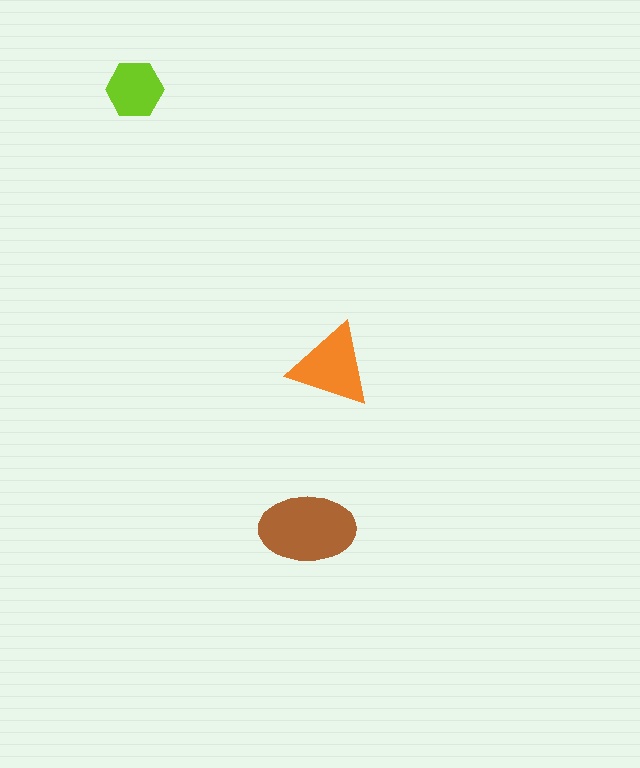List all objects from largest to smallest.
The brown ellipse, the orange triangle, the lime hexagon.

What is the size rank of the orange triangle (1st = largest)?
2nd.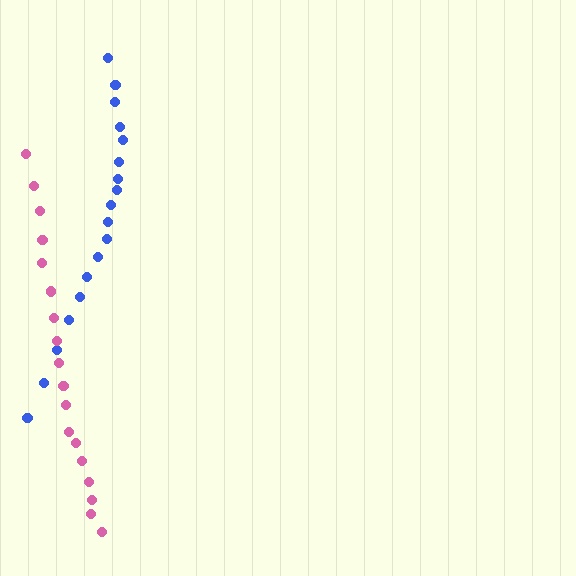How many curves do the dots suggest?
There are 2 distinct paths.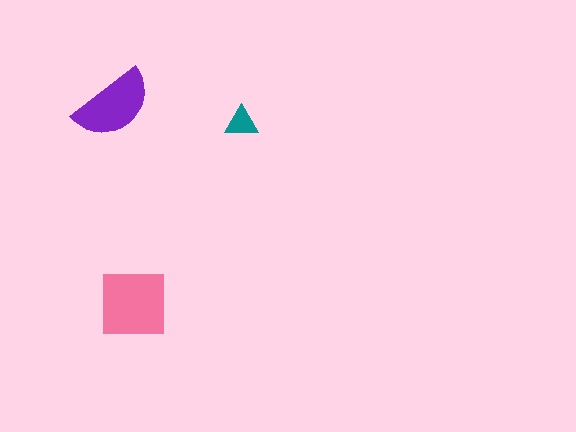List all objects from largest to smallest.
The pink square, the purple semicircle, the teal triangle.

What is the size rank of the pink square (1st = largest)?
1st.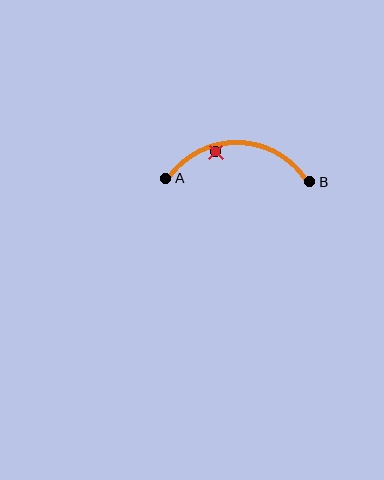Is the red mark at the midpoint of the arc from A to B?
No — the red mark does not lie on the arc at all. It sits slightly inside the curve.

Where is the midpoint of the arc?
The arc midpoint is the point on the curve farthest from the straight line joining A and B. It sits above that line.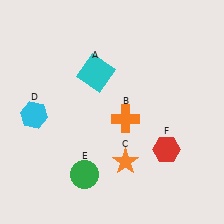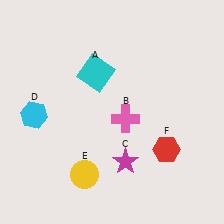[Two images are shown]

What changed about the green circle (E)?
In Image 1, E is green. In Image 2, it changed to yellow.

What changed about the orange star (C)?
In Image 1, C is orange. In Image 2, it changed to magenta.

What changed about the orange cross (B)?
In Image 1, B is orange. In Image 2, it changed to pink.